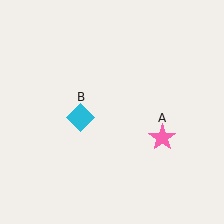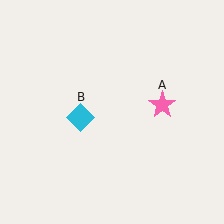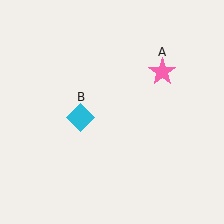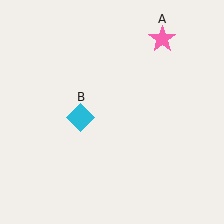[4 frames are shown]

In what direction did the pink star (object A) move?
The pink star (object A) moved up.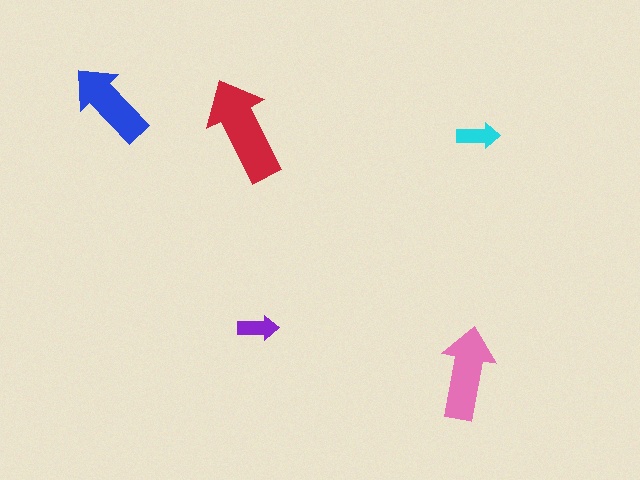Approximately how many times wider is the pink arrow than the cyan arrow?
About 2 times wider.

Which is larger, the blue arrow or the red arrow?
The red one.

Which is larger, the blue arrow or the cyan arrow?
The blue one.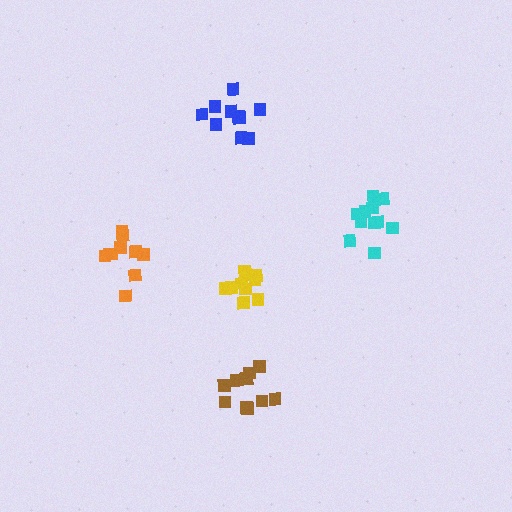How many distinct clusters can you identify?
There are 5 distinct clusters.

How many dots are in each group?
Group 1: 11 dots, Group 2: 10 dots, Group 3: 10 dots, Group 4: 10 dots, Group 5: 11 dots (52 total).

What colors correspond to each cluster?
The clusters are colored: brown, blue, yellow, orange, cyan.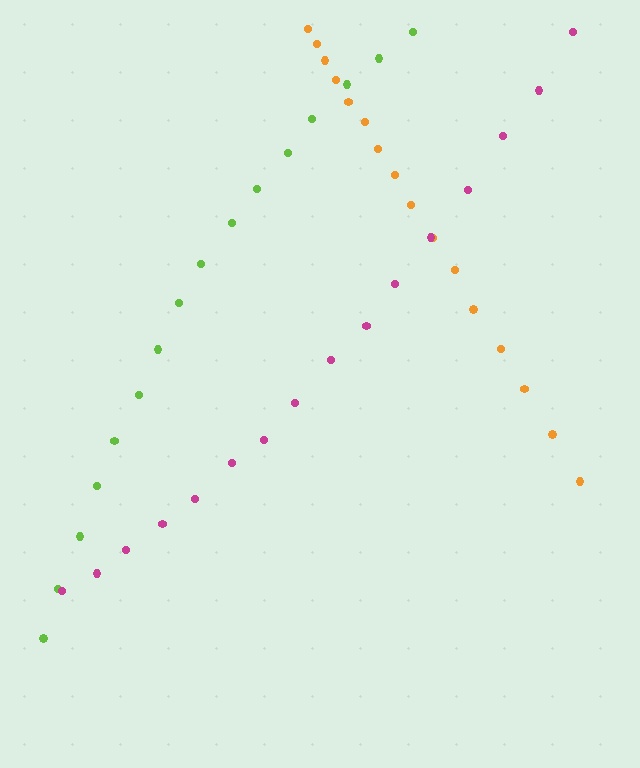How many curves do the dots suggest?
There are 3 distinct paths.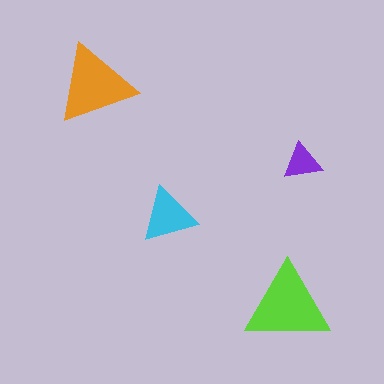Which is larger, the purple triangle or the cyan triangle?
The cyan one.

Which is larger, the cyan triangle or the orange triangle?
The orange one.